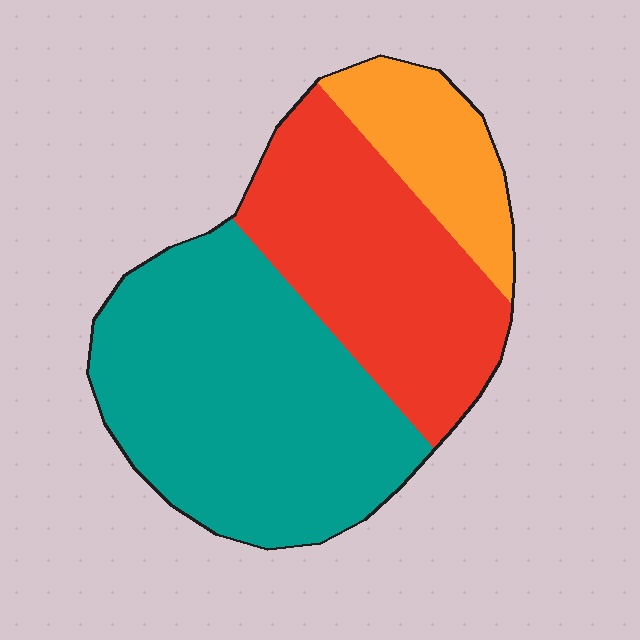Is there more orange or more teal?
Teal.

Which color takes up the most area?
Teal, at roughly 50%.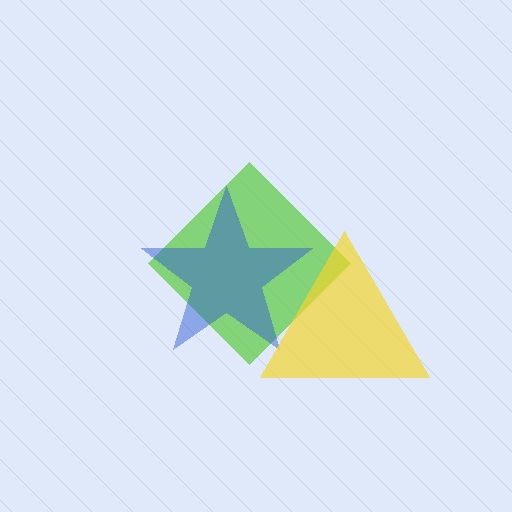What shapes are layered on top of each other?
The layered shapes are: a lime diamond, a blue star, a yellow triangle.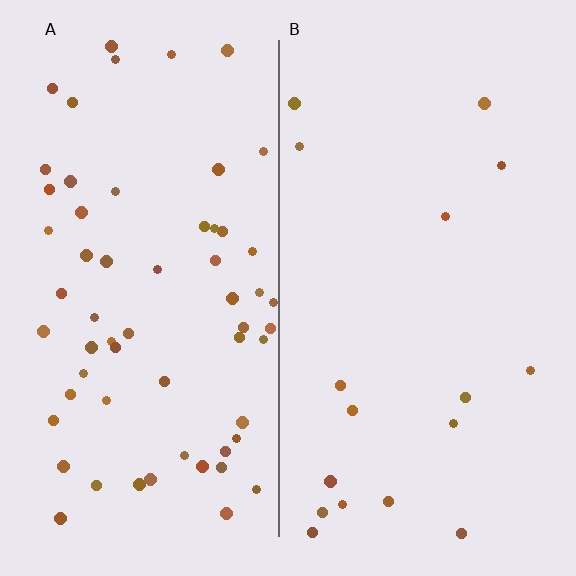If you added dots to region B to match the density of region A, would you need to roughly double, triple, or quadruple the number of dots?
Approximately quadruple.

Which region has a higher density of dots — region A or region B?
A (the left).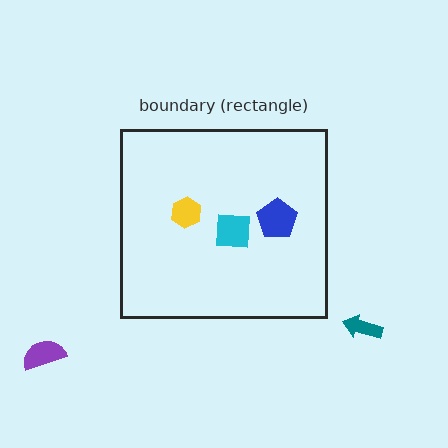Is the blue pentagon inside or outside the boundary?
Inside.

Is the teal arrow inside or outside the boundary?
Outside.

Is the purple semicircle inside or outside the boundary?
Outside.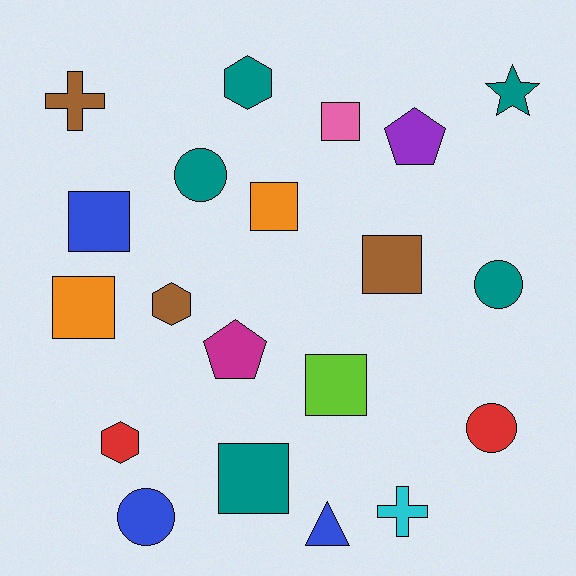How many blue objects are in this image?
There are 3 blue objects.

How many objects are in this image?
There are 20 objects.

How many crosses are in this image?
There are 2 crosses.